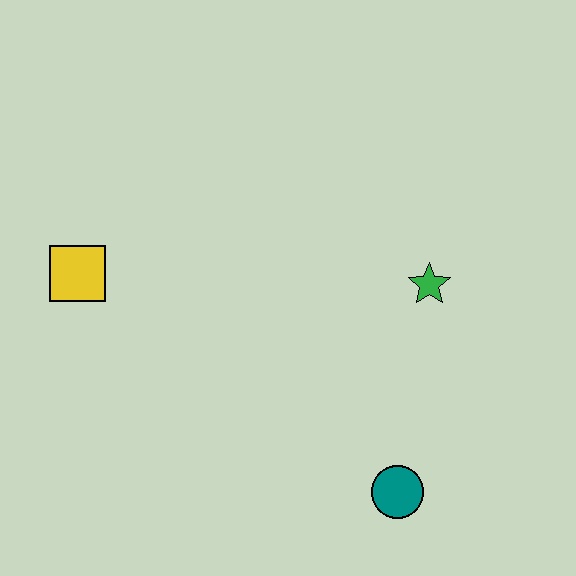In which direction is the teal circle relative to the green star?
The teal circle is below the green star.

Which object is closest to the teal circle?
The green star is closest to the teal circle.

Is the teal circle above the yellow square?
No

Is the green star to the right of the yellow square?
Yes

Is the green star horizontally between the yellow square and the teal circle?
No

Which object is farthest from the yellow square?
The teal circle is farthest from the yellow square.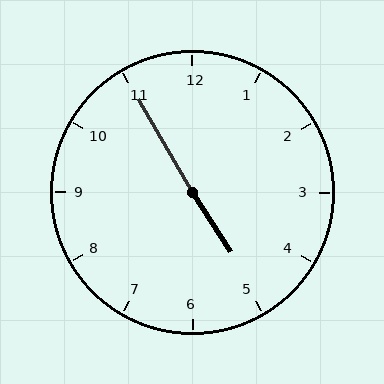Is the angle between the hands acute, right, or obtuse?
It is obtuse.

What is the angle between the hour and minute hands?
Approximately 178 degrees.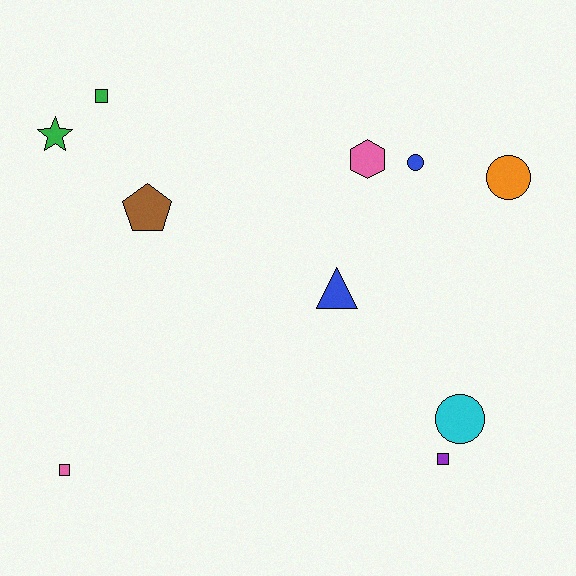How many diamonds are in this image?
There are no diamonds.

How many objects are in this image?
There are 10 objects.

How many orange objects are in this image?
There is 1 orange object.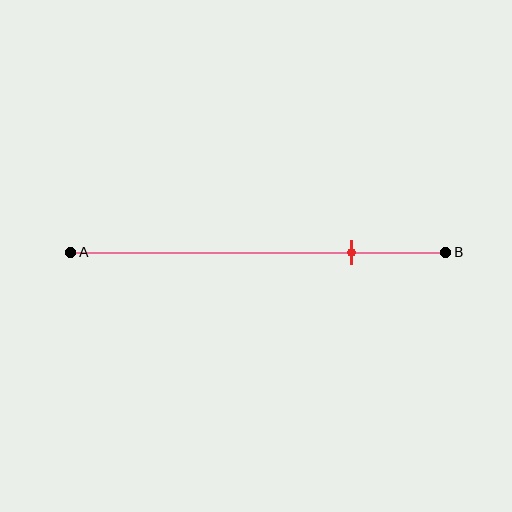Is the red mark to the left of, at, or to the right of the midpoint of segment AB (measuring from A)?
The red mark is to the right of the midpoint of segment AB.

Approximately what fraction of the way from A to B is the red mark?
The red mark is approximately 75% of the way from A to B.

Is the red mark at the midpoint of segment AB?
No, the mark is at about 75% from A, not at the 50% midpoint.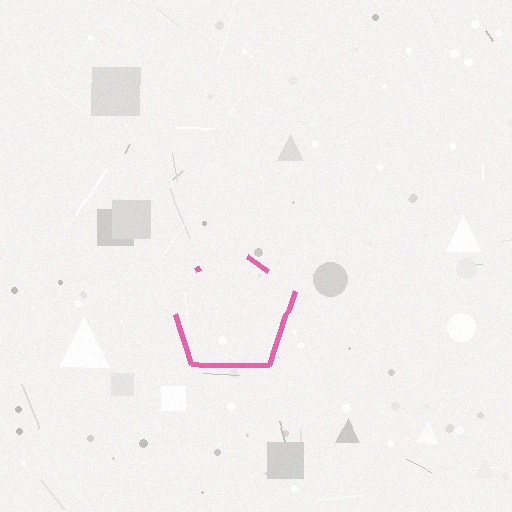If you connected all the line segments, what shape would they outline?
They would outline a pentagon.